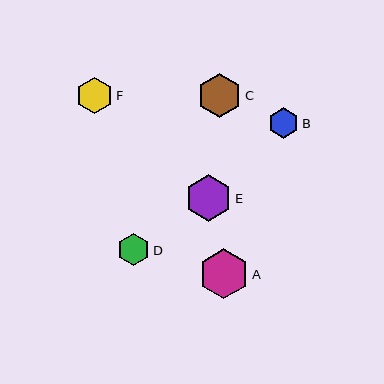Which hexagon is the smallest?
Hexagon B is the smallest with a size of approximately 31 pixels.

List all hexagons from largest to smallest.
From largest to smallest: A, E, C, F, D, B.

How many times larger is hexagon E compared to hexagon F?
Hexagon E is approximately 1.3 times the size of hexagon F.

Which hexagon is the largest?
Hexagon A is the largest with a size of approximately 50 pixels.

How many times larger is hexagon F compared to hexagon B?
Hexagon F is approximately 1.2 times the size of hexagon B.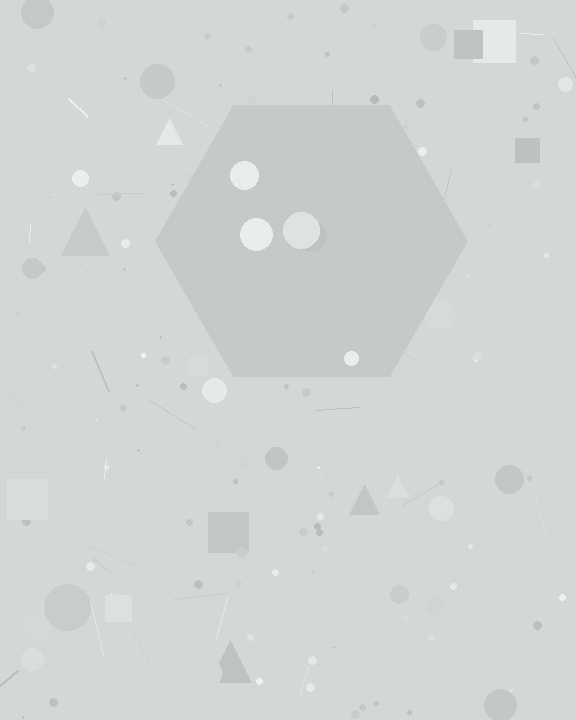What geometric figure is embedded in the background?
A hexagon is embedded in the background.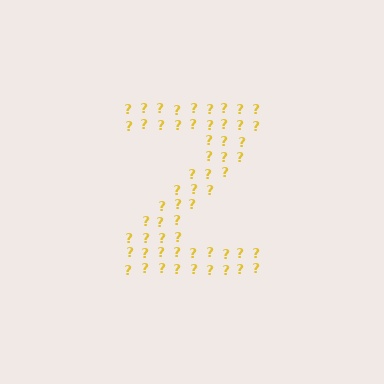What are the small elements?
The small elements are question marks.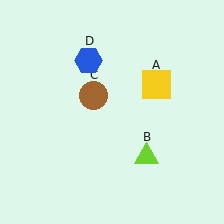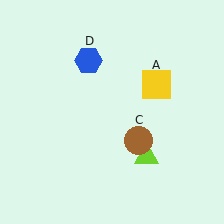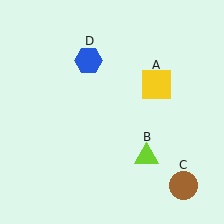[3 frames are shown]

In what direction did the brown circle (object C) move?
The brown circle (object C) moved down and to the right.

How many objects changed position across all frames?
1 object changed position: brown circle (object C).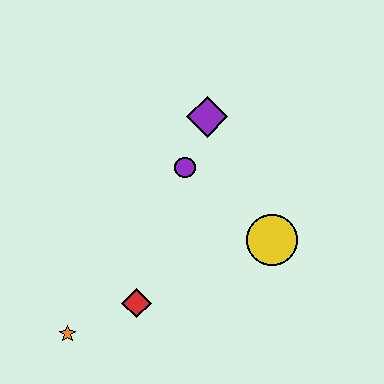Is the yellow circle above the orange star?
Yes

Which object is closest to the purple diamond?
The purple circle is closest to the purple diamond.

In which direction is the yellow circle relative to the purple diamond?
The yellow circle is below the purple diamond.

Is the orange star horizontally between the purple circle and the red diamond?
No